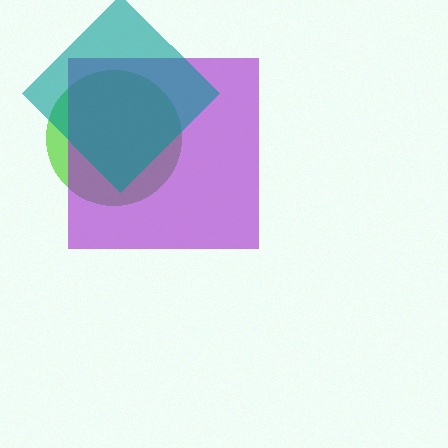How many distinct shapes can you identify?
There are 3 distinct shapes: a lime circle, a purple square, a teal diamond.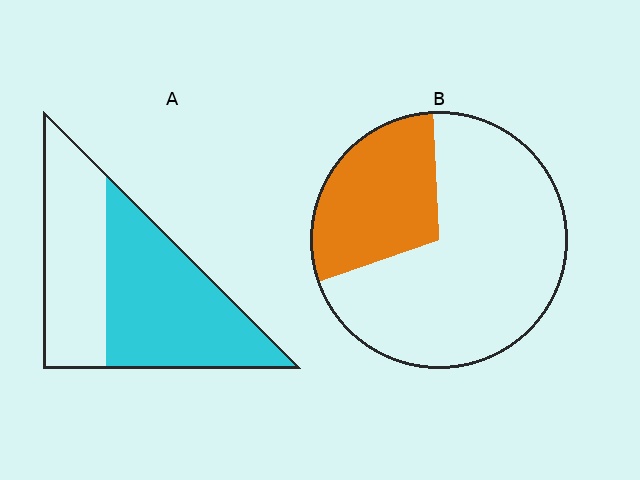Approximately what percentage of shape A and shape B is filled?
A is approximately 55% and B is approximately 30%.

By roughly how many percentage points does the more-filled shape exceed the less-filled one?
By roughly 30 percentage points (A over B).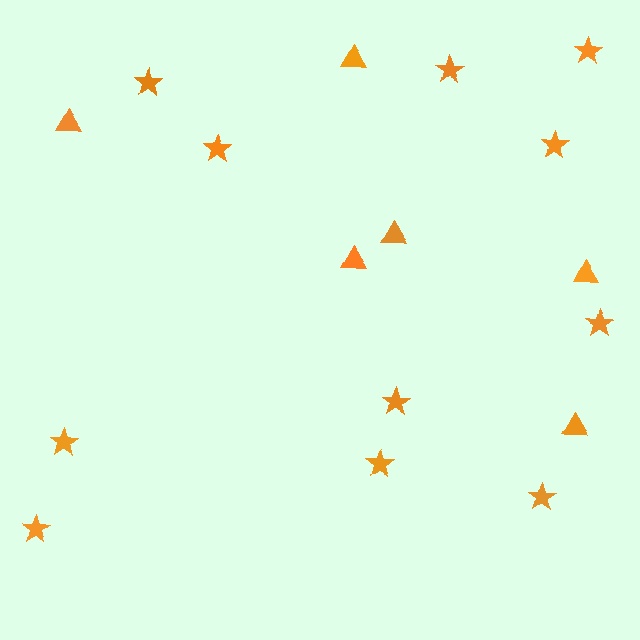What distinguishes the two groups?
There are 2 groups: one group of triangles (6) and one group of stars (11).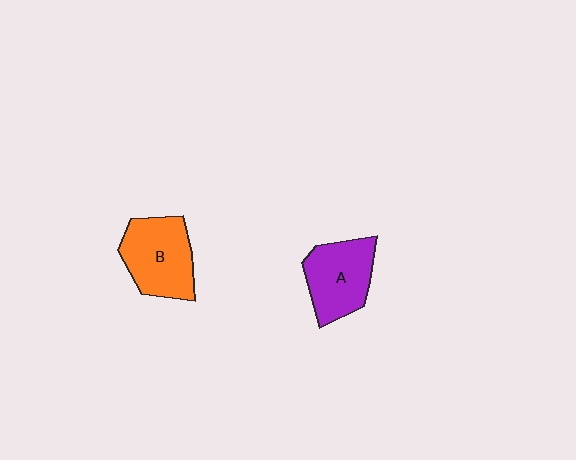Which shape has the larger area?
Shape B (orange).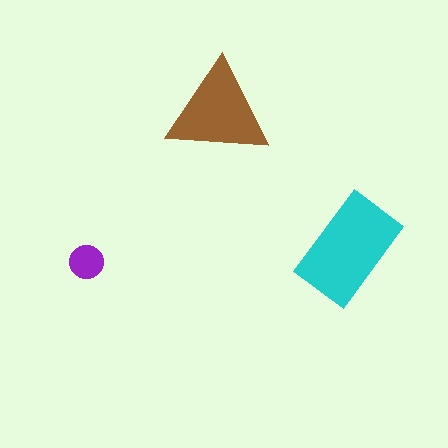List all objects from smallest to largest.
The purple circle, the brown triangle, the cyan rectangle.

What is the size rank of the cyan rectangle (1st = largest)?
1st.